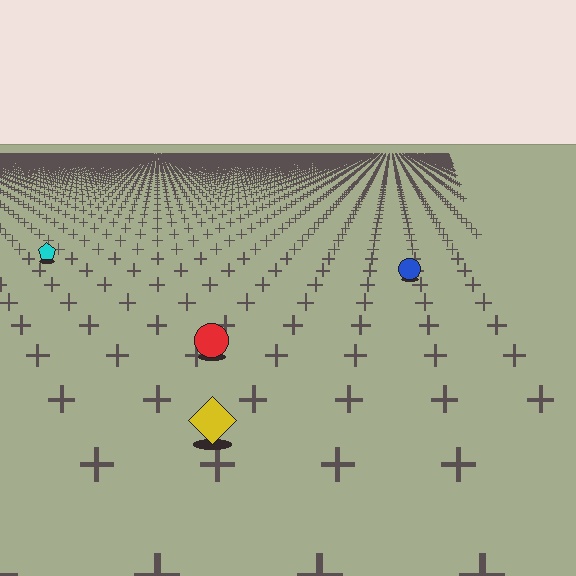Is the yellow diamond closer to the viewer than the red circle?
Yes. The yellow diamond is closer — you can tell from the texture gradient: the ground texture is coarser near it.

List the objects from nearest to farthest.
From nearest to farthest: the yellow diamond, the red circle, the blue circle, the cyan pentagon.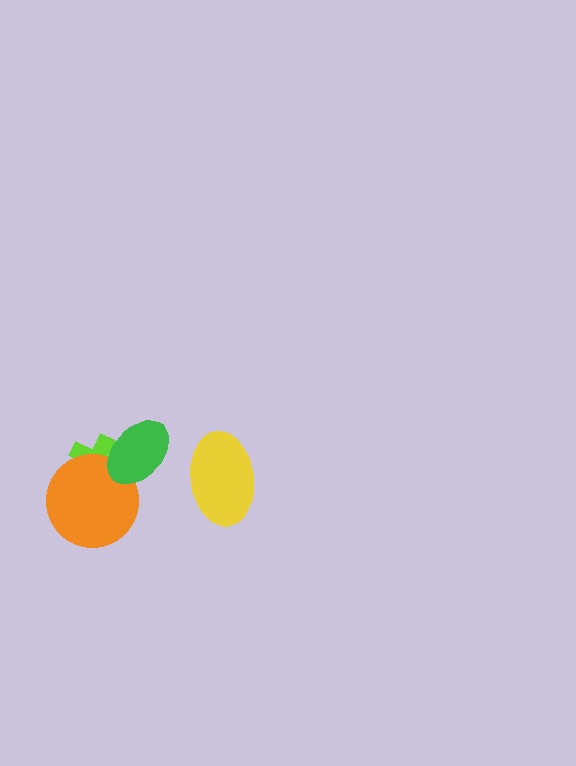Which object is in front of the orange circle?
The green ellipse is in front of the orange circle.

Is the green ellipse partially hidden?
No, no other shape covers it.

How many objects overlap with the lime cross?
2 objects overlap with the lime cross.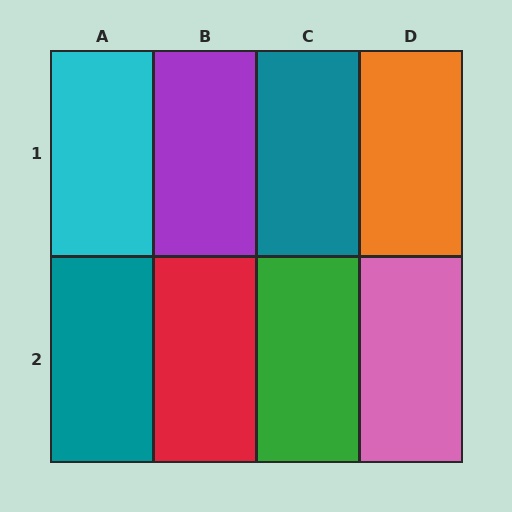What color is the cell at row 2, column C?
Green.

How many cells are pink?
1 cell is pink.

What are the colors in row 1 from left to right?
Cyan, purple, teal, orange.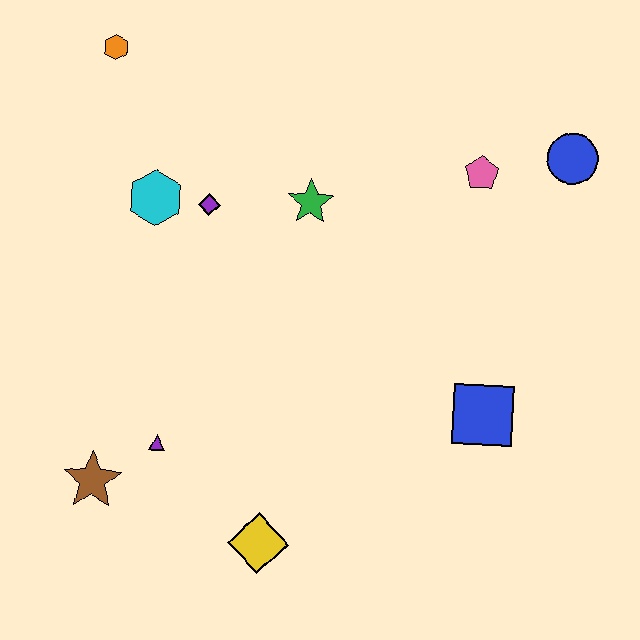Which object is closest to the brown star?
The purple triangle is closest to the brown star.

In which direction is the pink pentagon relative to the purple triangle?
The pink pentagon is to the right of the purple triangle.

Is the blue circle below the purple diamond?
No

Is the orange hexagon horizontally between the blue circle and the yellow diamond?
No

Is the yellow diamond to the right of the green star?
No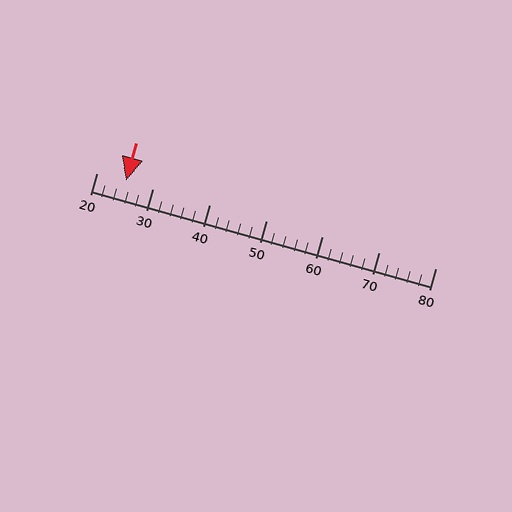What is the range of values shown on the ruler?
The ruler shows values from 20 to 80.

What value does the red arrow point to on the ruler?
The red arrow points to approximately 25.